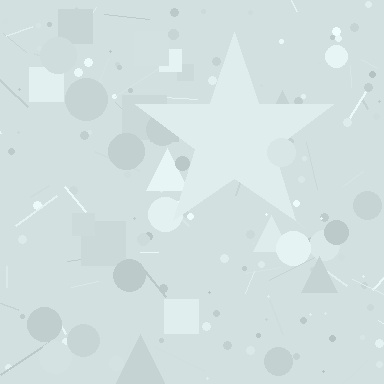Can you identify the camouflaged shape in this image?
The camouflaged shape is a star.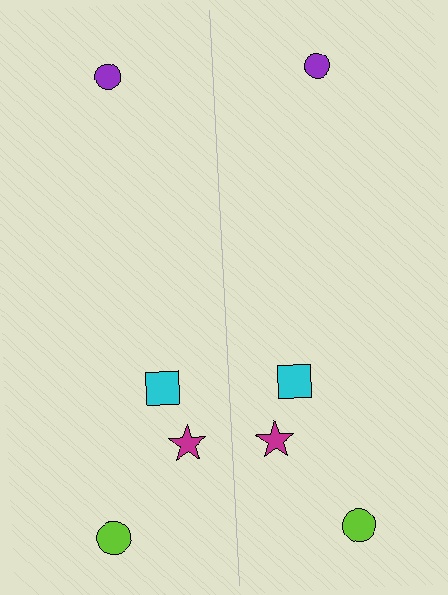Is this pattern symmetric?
Yes, this pattern has bilateral (reflection) symmetry.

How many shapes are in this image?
There are 8 shapes in this image.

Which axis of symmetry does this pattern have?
The pattern has a vertical axis of symmetry running through the center of the image.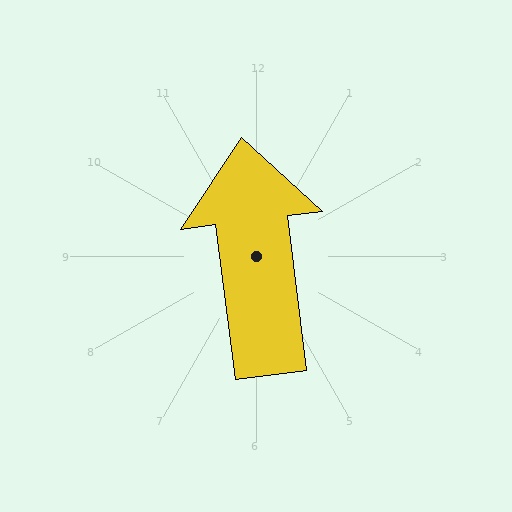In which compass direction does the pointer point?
North.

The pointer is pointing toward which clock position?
Roughly 12 o'clock.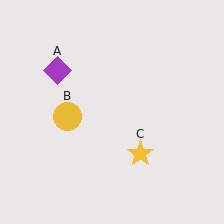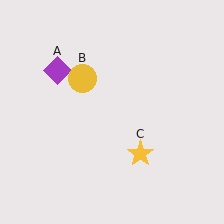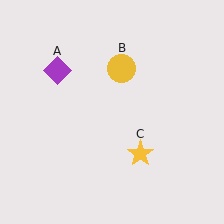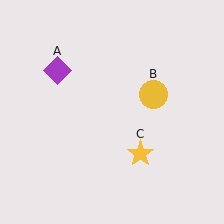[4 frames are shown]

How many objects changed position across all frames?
1 object changed position: yellow circle (object B).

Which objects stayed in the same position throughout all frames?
Purple diamond (object A) and yellow star (object C) remained stationary.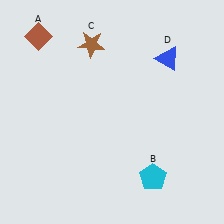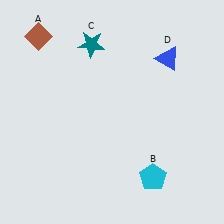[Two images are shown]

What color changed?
The star (C) changed from brown in Image 1 to teal in Image 2.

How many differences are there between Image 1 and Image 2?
There is 1 difference between the two images.